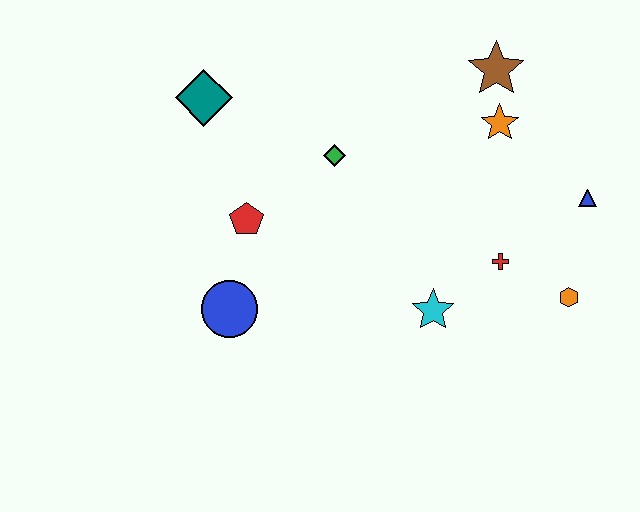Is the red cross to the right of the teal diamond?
Yes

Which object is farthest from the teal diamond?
The orange hexagon is farthest from the teal diamond.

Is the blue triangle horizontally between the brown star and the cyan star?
No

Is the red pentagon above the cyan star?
Yes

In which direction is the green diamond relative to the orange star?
The green diamond is to the left of the orange star.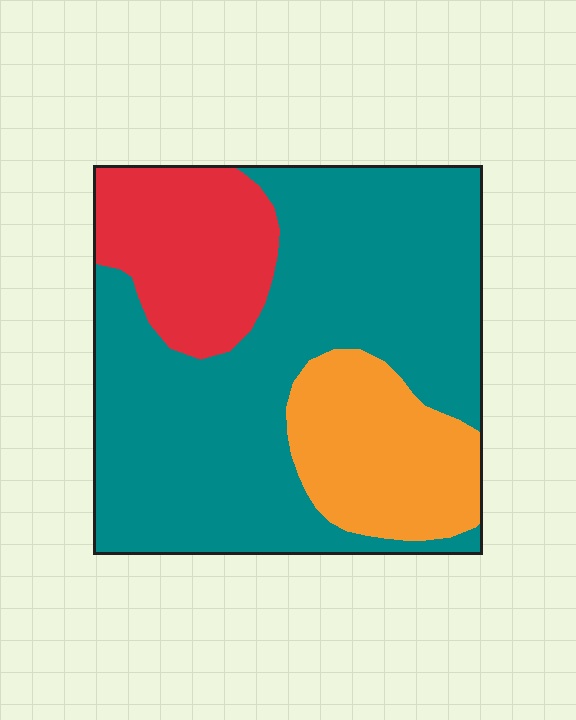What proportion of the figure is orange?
Orange takes up about one fifth (1/5) of the figure.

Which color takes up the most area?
Teal, at roughly 65%.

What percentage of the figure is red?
Red covers 18% of the figure.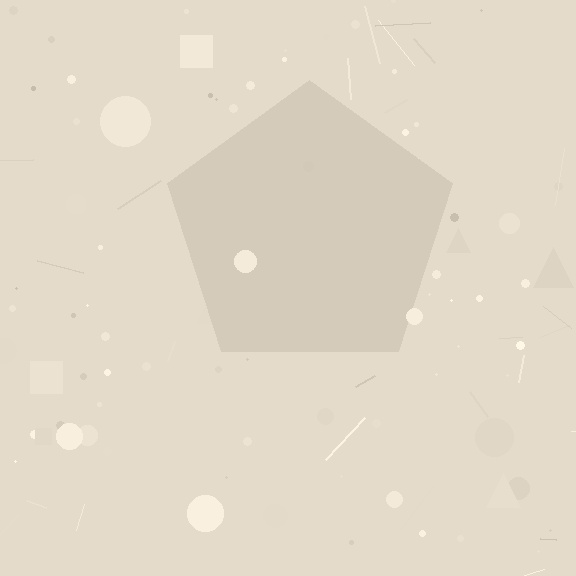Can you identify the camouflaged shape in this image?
The camouflaged shape is a pentagon.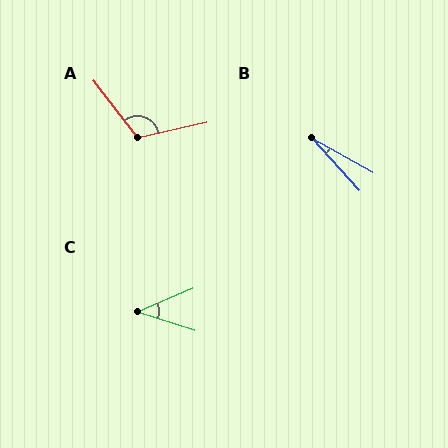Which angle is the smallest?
B, at approximately 19 degrees.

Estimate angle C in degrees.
Approximately 40 degrees.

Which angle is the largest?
A, at approximately 115 degrees.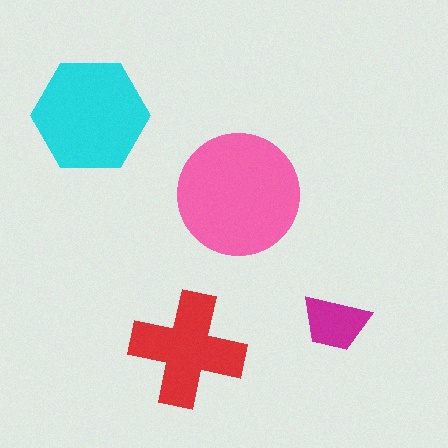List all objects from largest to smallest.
The pink circle, the cyan hexagon, the red cross, the magenta trapezoid.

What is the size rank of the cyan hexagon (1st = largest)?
2nd.